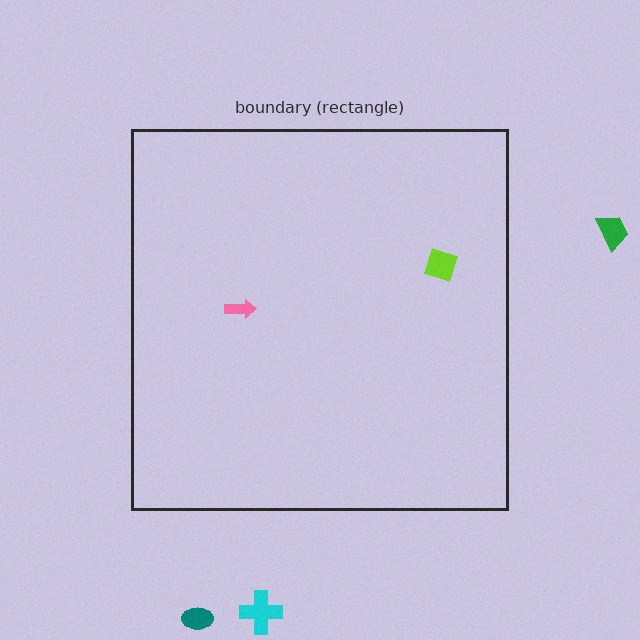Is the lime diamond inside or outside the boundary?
Inside.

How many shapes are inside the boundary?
2 inside, 3 outside.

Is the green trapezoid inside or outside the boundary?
Outside.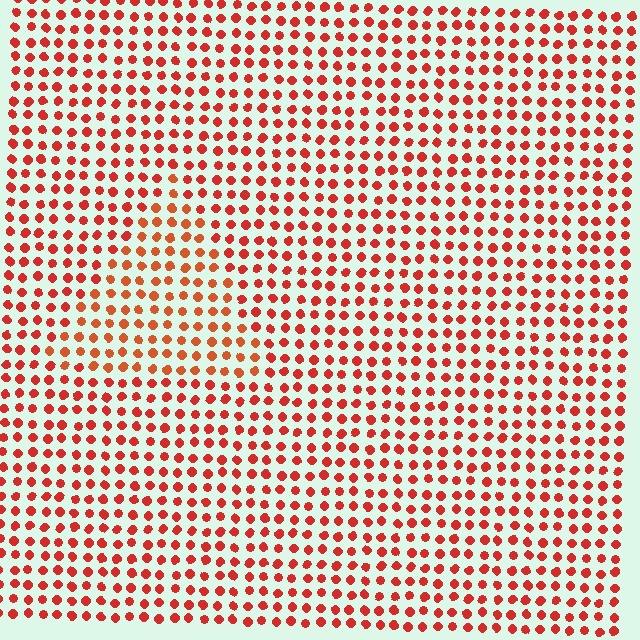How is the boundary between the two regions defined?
The boundary is defined purely by a slight shift in hue (about 16 degrees). Spacing, size, and orientation are identical on both sides.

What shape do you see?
I see a triangle.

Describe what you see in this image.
The image is filled with small red elements in a uniform arrangement. A triangle-shaped region is visible where the elements are tinted to a slightly different hue, forming a subtle color boundary.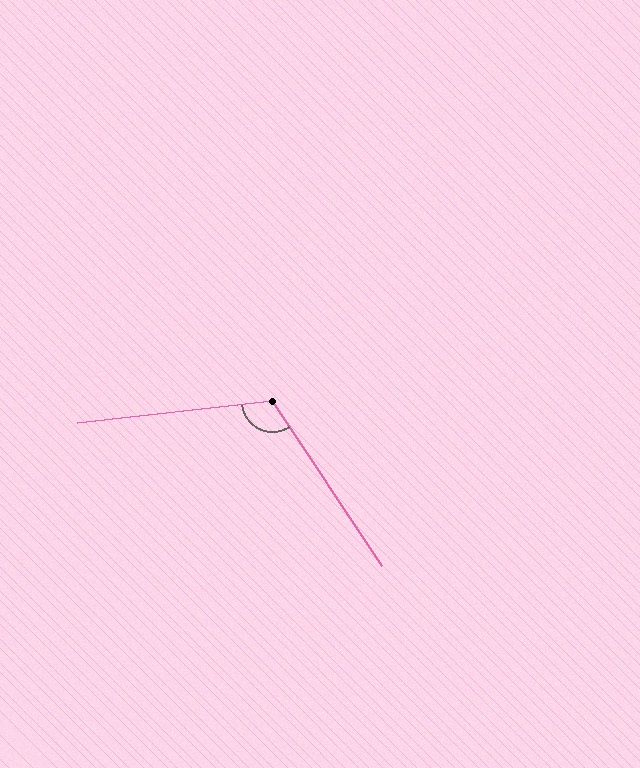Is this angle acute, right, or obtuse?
It is obtuse.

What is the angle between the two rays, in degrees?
Approximately 117 degrees.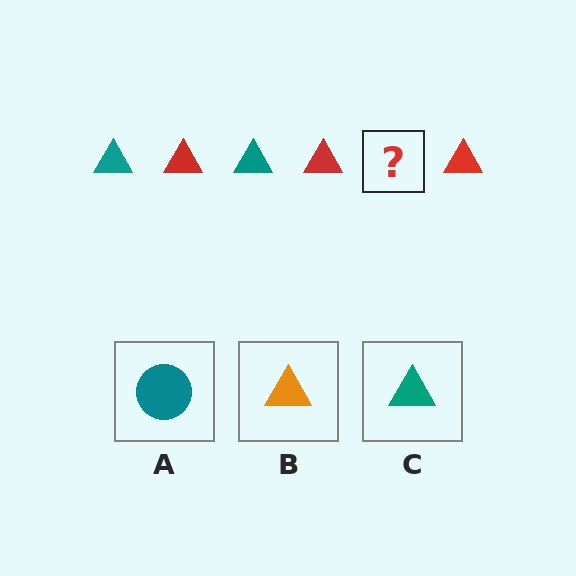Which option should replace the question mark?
Option C.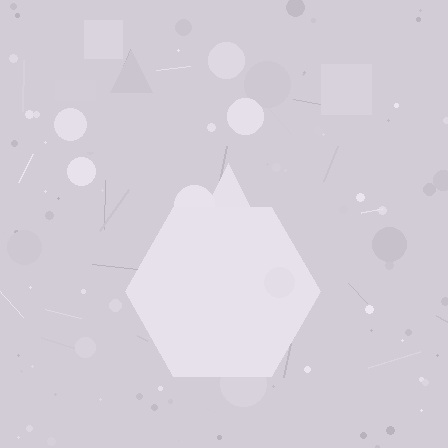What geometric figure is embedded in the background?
A hexagon is embedded in the background.